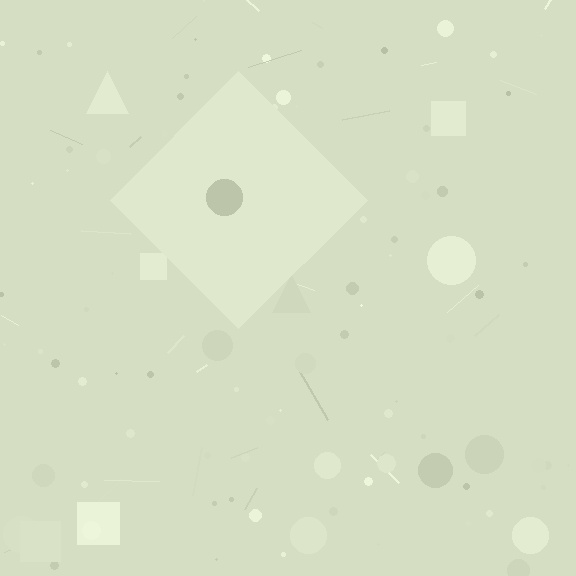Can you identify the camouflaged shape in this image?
The camouflaged shape is a diamond.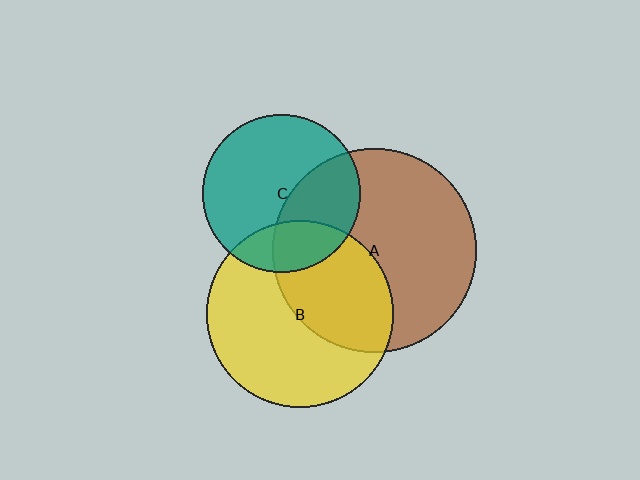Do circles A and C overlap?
Yes.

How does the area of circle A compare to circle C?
Approximately 1.7 times.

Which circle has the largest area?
Circle A (brown).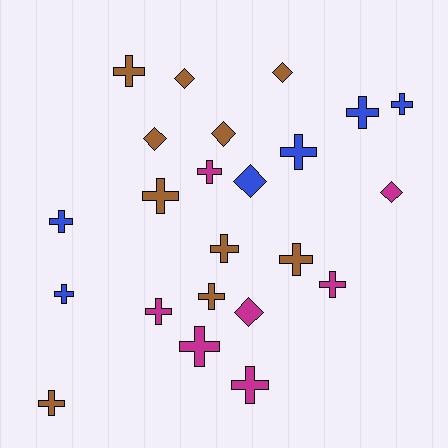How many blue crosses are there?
There are 5 blue crosses.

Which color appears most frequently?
Brown, with 10 objects.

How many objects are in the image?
There are 23 objects.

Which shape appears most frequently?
Cross, with 16 objects.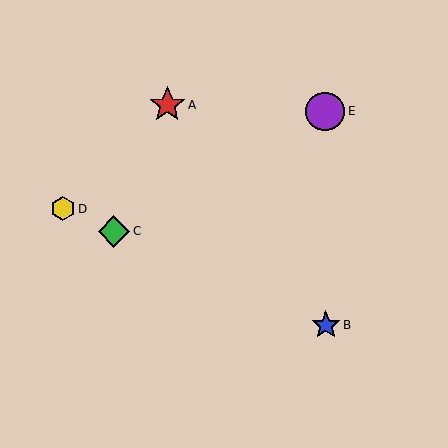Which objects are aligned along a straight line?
Objects B, C, D are aligned along a straight line.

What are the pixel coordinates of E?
Object E is at (325, 111).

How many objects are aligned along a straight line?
3 objects (B, C, D) are aligned along a straight line.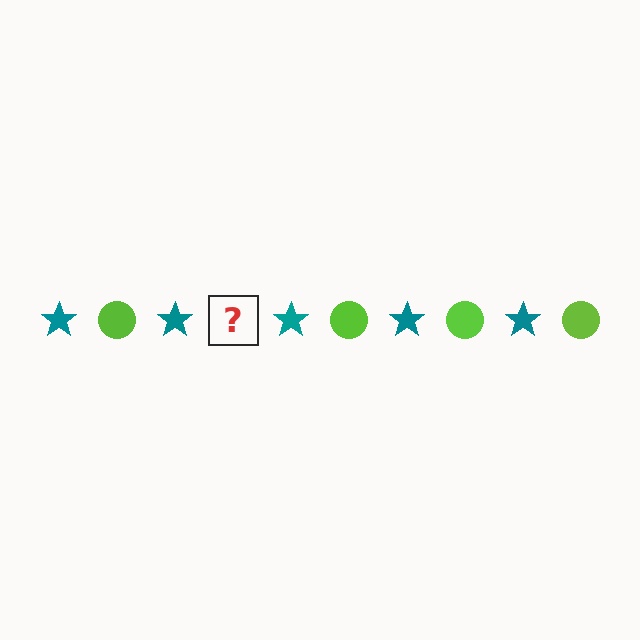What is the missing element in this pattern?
The missing element is a lime circle.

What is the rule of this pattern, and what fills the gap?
The rule is that the pattern alternates between teal star and lime circle. The gap should be filled with a lime circle.